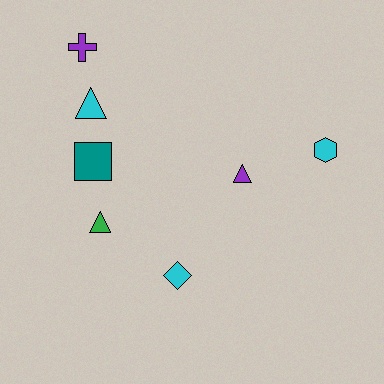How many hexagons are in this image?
There is 1 hexagon.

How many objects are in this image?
There are 7 objects.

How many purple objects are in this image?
There are 2 purple objects.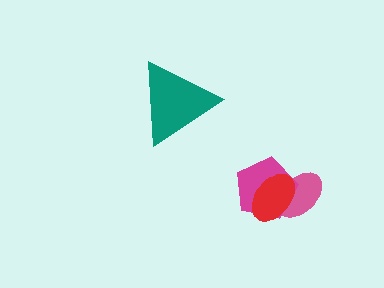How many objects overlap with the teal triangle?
0 objects overlap with the teal triangle.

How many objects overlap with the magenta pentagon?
2 objects overlap with the magenta pentagon.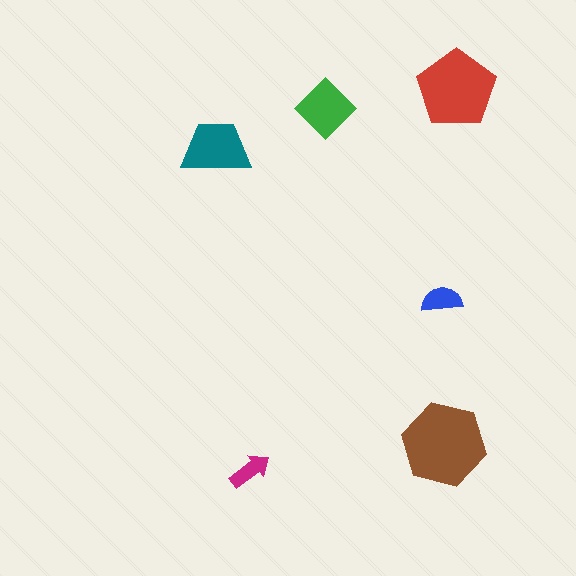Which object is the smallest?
The magenta arrow.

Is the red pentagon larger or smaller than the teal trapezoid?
Larger.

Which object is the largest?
The brown hexagon.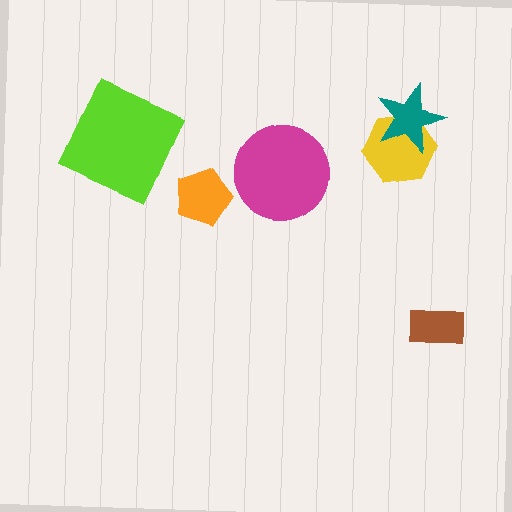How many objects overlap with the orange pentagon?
0 objects overlap with the orange pentagon.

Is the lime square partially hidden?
No, no other shape covers it.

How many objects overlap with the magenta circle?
0 objects overlap with the magenta circle.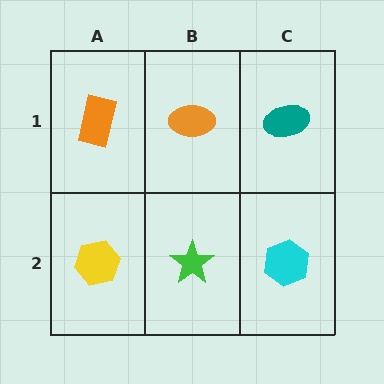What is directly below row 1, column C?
A cyan hexagon.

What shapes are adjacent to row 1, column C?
A cyan hexagon (row 2, column C), an orange ellipse (row 1, column B).